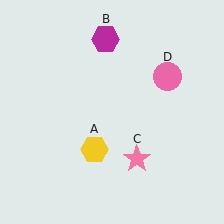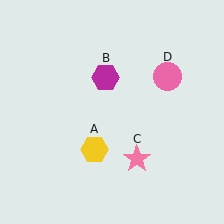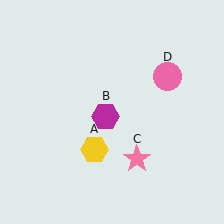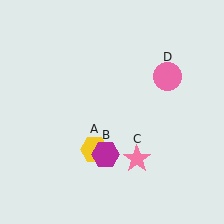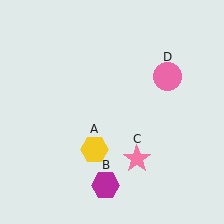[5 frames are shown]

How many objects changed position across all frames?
1 object changed position: magenta hexagon (object B).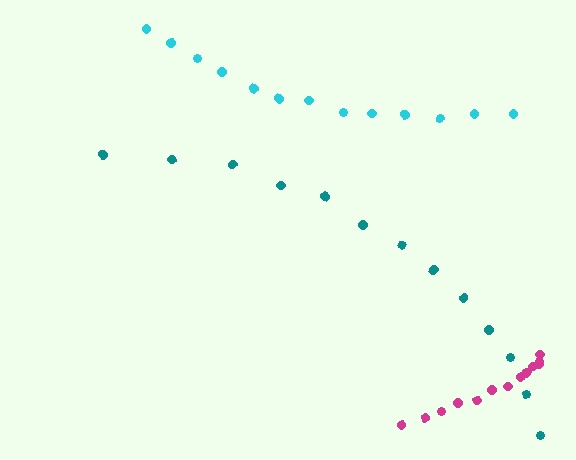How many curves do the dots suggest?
There are 3 distinct paths.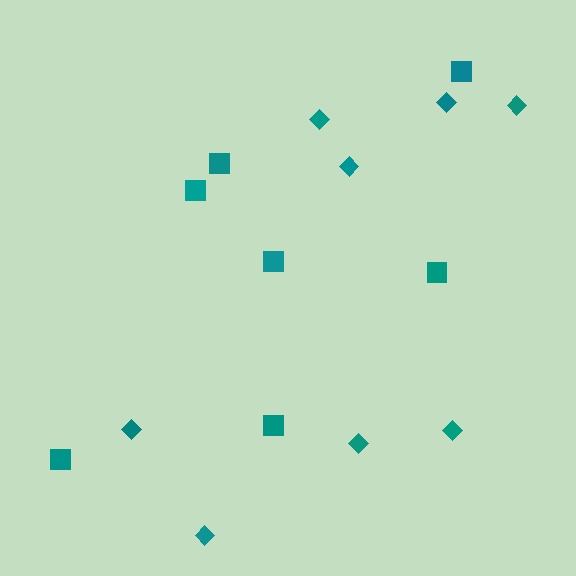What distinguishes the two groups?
There are 2 groups: one group of squares (7) and one group of diamonds (8).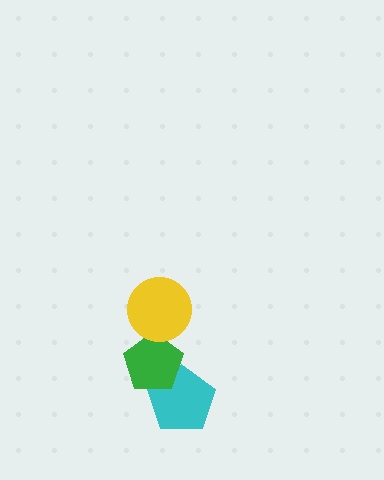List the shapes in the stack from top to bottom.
From top to bottom: the yellow circle, the green pentagon, the cyan pentagon.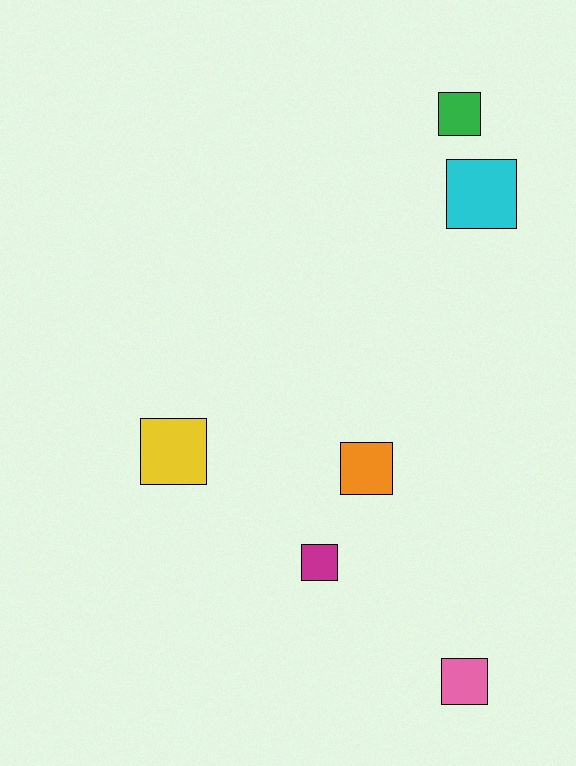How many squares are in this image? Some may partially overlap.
There are 6 squares.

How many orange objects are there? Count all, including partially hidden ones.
There is 1 orange object.